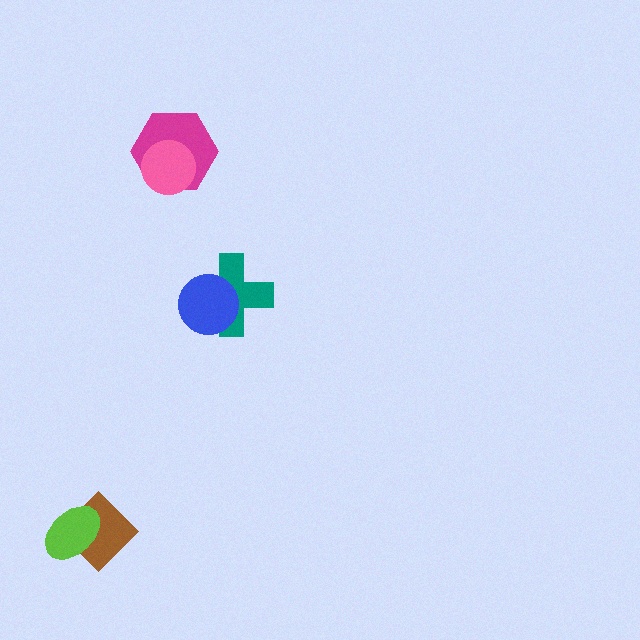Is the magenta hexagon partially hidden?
Yes, it is partially covered by another shape.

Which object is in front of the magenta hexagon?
The pink circle is in front of the magenta hexagon.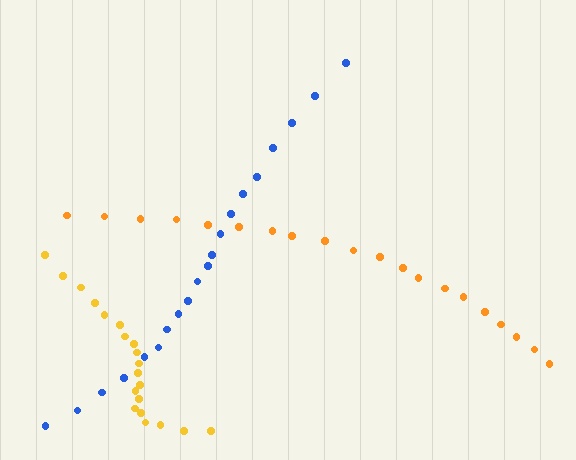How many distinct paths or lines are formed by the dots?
There are 3 distinct paths.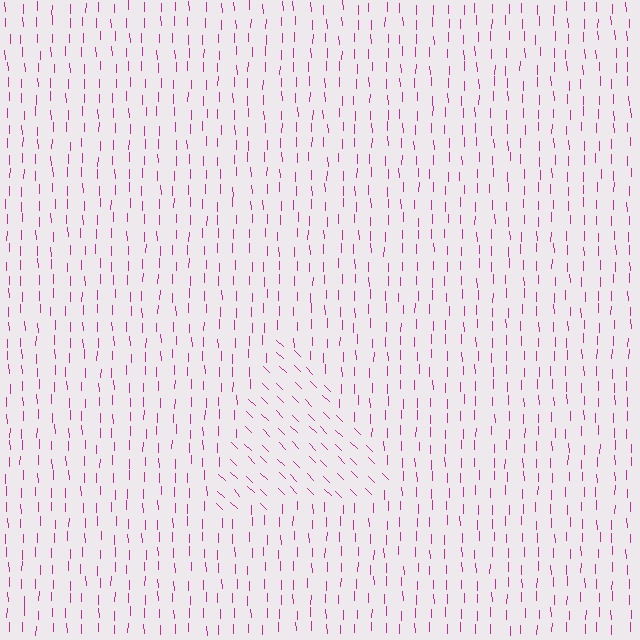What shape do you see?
I see a triangle.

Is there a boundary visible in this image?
Yes, there is a texture boundary formed by a change in line orientation.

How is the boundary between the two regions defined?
The boundary is defined purely by a change in line orientation (approximately 45 degrees difference). All lines are the same color and thickness.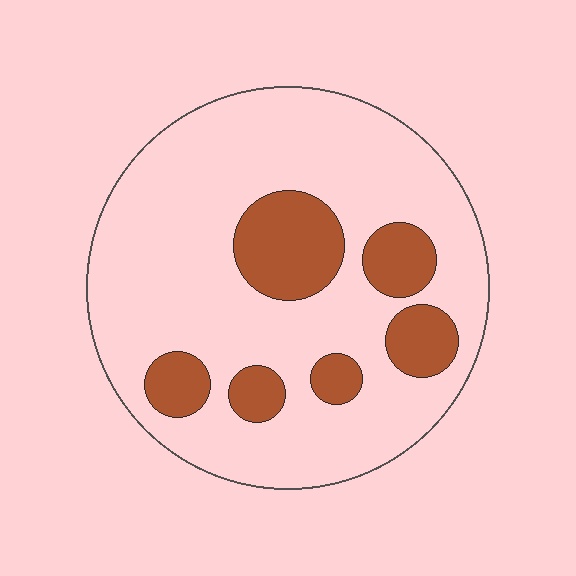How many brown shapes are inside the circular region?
6.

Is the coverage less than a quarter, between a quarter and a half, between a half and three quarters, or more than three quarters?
Less than a quarter.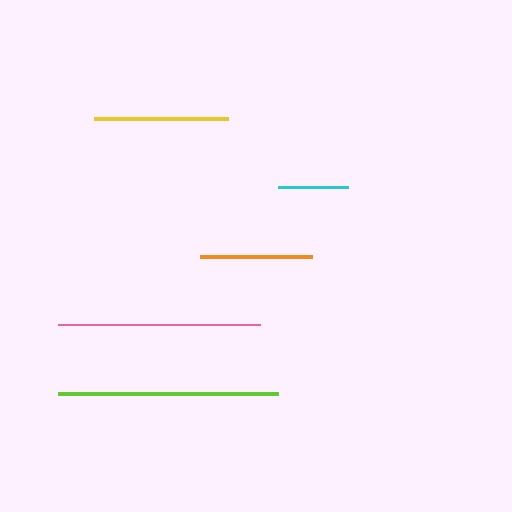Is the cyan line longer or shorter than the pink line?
The pink line is longer than the cyan line.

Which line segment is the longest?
The lime line is the longest at approximately 219 pixels.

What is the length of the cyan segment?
The cyan segment is approximately 70 pixels long.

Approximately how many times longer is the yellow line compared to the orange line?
The yellow line is approximately 1.2 times the length of the orange line.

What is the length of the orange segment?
The orange segment is approximately 112 pixels long.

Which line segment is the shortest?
The cyan line is the shortest at approximately 70 pixels.